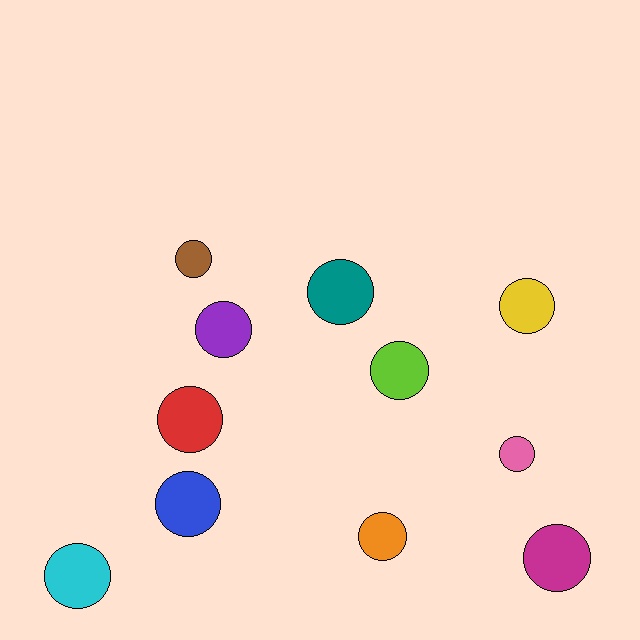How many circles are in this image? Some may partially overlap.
There are 11 circles.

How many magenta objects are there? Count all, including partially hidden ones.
There is 1 magenta object.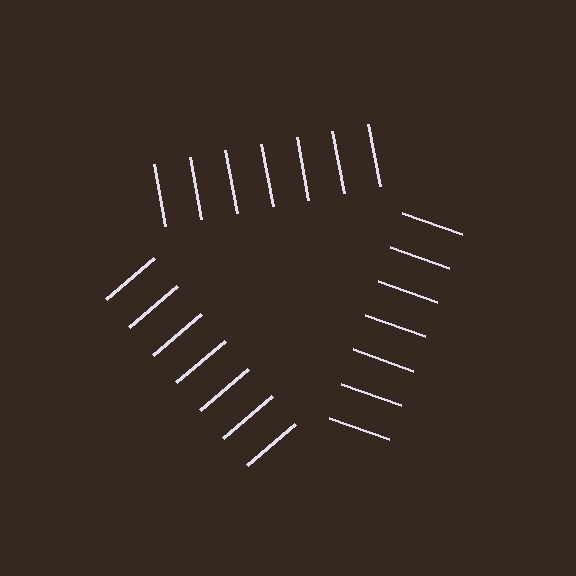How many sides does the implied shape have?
3 sides — the line-ends trace a triangle.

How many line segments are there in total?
21 — 7 along each of the 3 edges.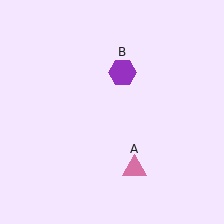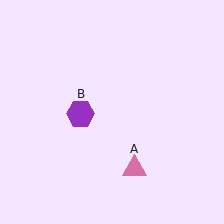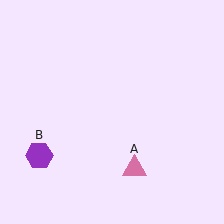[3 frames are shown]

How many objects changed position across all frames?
1 object changed position: purple hexagon (object B).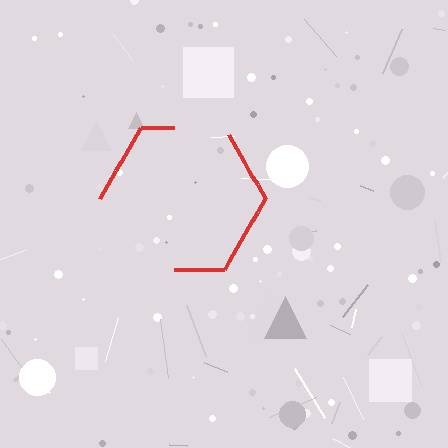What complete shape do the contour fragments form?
The contour fragments form a hexagon.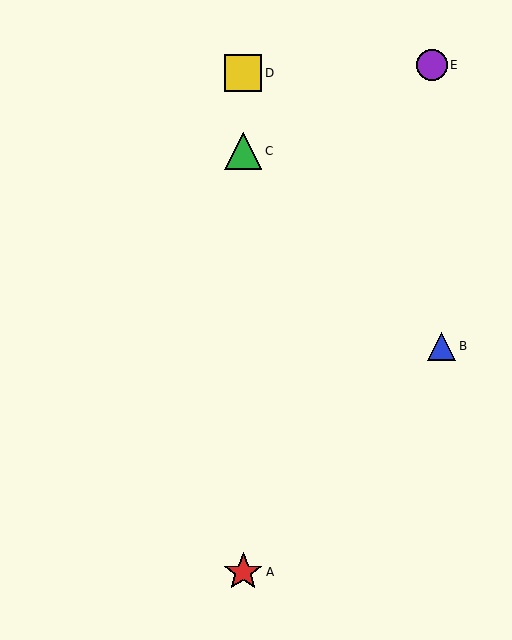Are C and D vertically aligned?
Yes, both are at x≈243.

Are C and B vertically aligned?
No, C is at x≈243 and B is at x≈441.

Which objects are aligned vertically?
Objects A, C, D are aligned vertically.